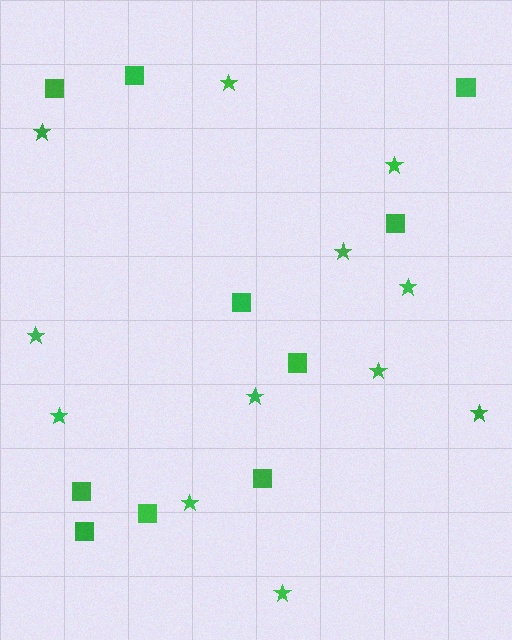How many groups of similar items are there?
There are 2 groups: one group of stars (12) and one group of squares (10).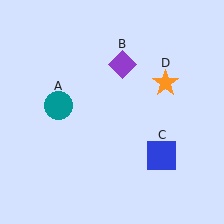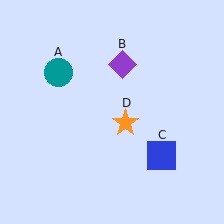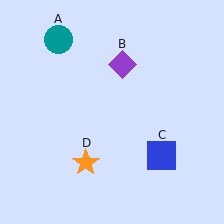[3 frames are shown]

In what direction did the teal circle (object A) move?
The teal circle (object A) moved up.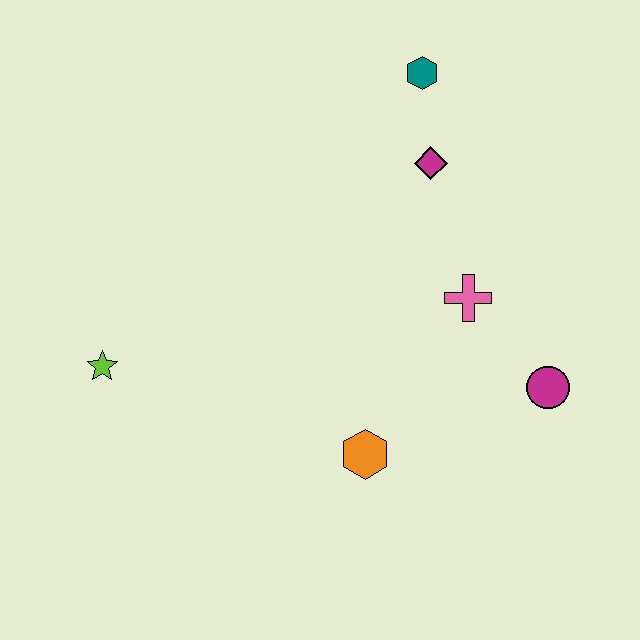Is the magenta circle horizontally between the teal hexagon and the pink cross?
No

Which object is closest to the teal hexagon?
The magenta diamond is closest to the teal hexagon.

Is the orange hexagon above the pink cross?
No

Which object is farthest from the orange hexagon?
The teal hexagon is farthest from the orange hexagon.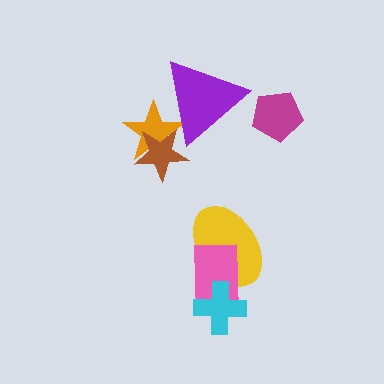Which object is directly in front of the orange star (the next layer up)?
The purple triangle is directly in front of the orange star.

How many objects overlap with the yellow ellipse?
2 objects overlap with the yellow ellipse.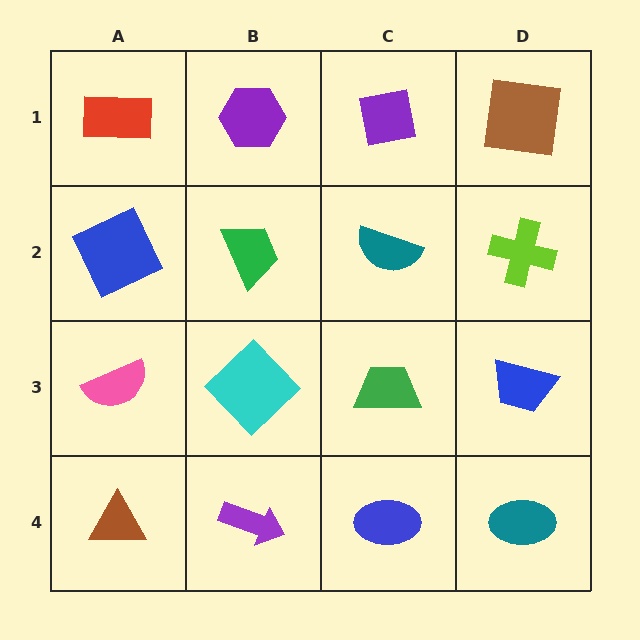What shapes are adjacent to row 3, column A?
A blue square (row 2, column A), a brown triangle (row 4, column A), a cyan diamond (row 3, column B).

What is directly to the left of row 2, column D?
A teal semicircle.